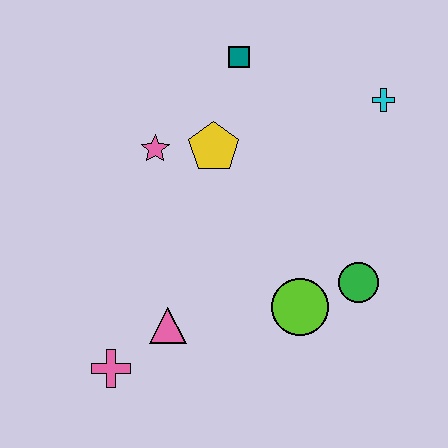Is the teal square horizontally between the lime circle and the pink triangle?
Yes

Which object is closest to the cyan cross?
The teal square is closest to the cyan cross.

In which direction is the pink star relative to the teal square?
The pink star is below the teal square.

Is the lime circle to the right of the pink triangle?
Yes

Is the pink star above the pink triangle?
Yes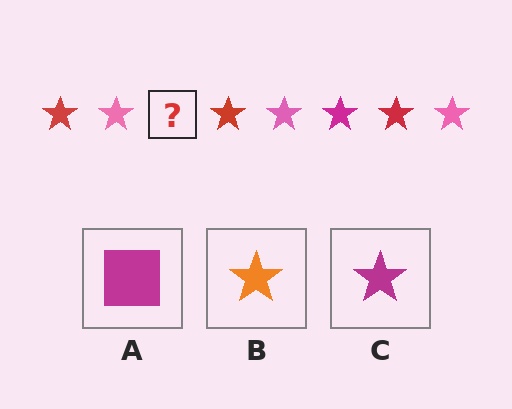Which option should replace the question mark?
Option C.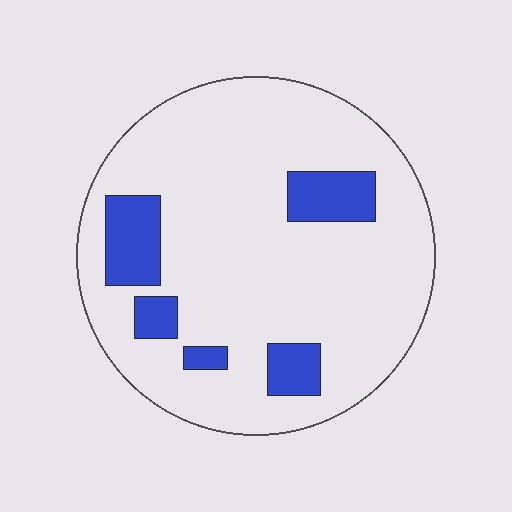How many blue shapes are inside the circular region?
5.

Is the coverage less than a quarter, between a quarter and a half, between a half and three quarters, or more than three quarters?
Less than a quarter.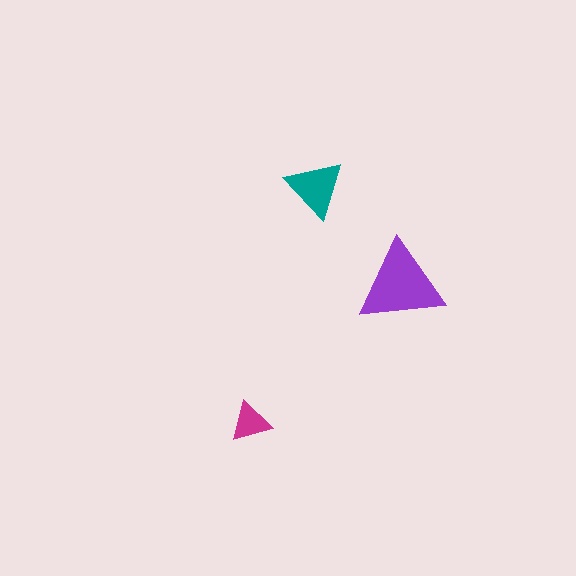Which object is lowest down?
The magenta triangle is bottommost.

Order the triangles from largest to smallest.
the purple one, the teal one, the magenta one.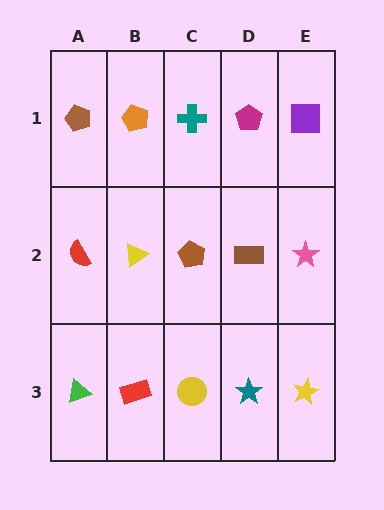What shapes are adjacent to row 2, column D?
A magenta pentagon (row 1, column D), a teal star (row 3, column D), a brown pentagon (row 2, column C), a pink star (row 2, column E).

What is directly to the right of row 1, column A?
An orange pentagon.